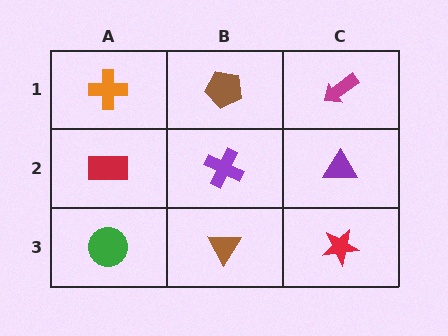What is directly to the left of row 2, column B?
A red rectangle.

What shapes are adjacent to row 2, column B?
A brown pentagon (row 1, column B), a brown triangle (row 3, column B), a red rectangle (row 2, column A), a purple triangle (row 2, column C).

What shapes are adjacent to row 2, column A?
An orange cross (row 1, column A), a green circle (row 3, column A), a purple cross (row 2, column B).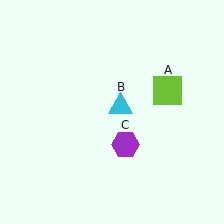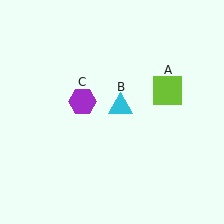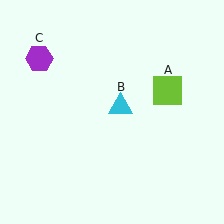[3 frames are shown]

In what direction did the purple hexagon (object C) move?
The purple hexagon (object C) moved up and to the left.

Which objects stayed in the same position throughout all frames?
Lime square (object A) and cyan triangle (object B) remained stationary.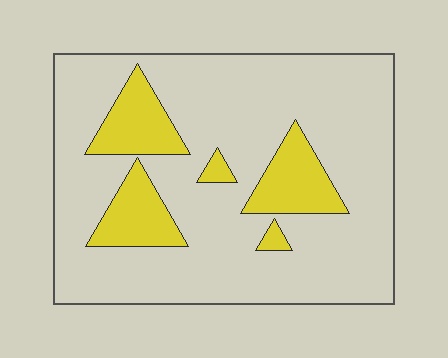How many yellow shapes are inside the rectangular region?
5.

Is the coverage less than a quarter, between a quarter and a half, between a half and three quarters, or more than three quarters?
Less than a quarter.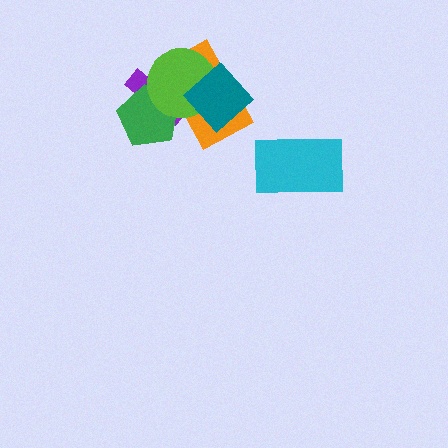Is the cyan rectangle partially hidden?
No, no other shape covers it.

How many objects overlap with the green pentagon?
3 objects overlap with the green pentagon.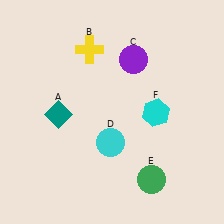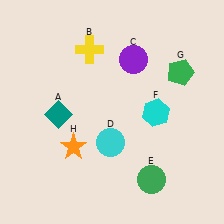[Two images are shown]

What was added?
A green pentagon (G), an orange star (H) were added in Image 2.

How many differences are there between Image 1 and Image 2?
There are 2 differences between the two images.